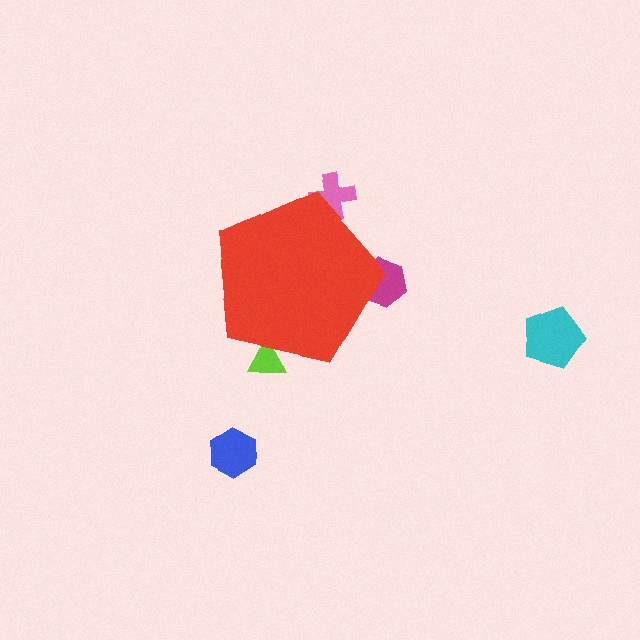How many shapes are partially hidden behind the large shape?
3 shapes are partially hidden.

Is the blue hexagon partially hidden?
No, the blue hexagon is fully visible.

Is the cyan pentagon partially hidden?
No, the cyan pentagon is fully visible.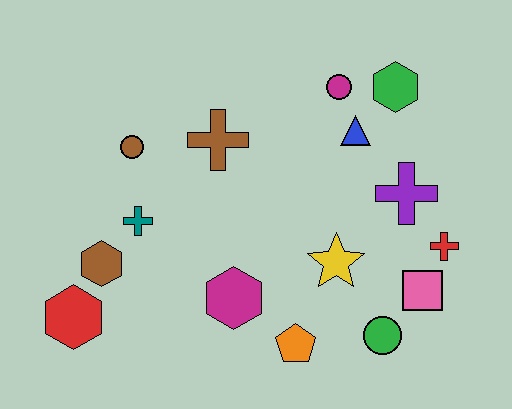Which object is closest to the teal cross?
The brown hexagon is closest to the teal cross.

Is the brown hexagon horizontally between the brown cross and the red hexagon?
Yes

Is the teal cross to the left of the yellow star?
Yes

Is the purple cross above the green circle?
Yes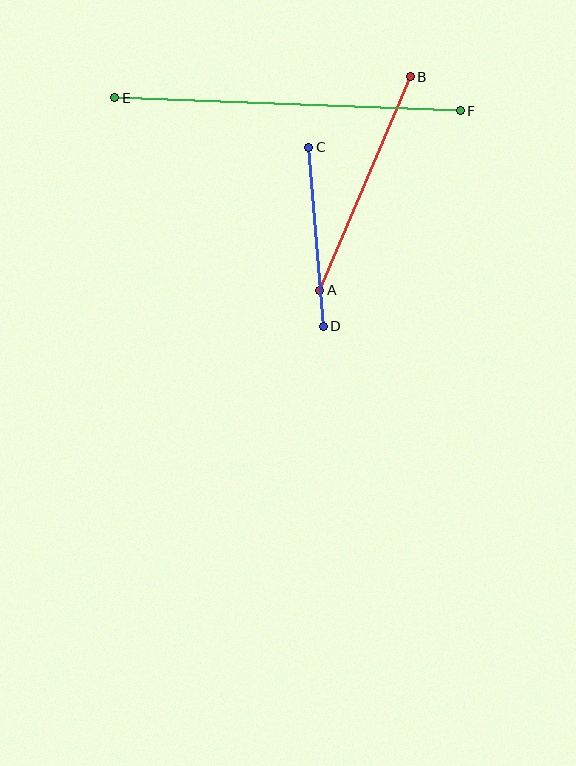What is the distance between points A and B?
The distance is approximately 232 pixels.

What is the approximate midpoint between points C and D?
The midpoint is at approximately (316, 237) pixels.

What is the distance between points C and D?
The distance is approximately 180 pixels.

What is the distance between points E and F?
The distance is approximately 346 pixels.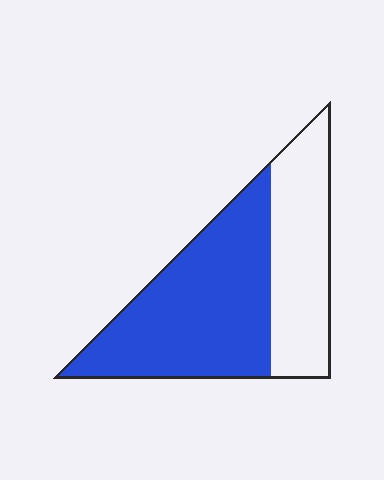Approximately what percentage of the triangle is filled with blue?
Approximately 60%.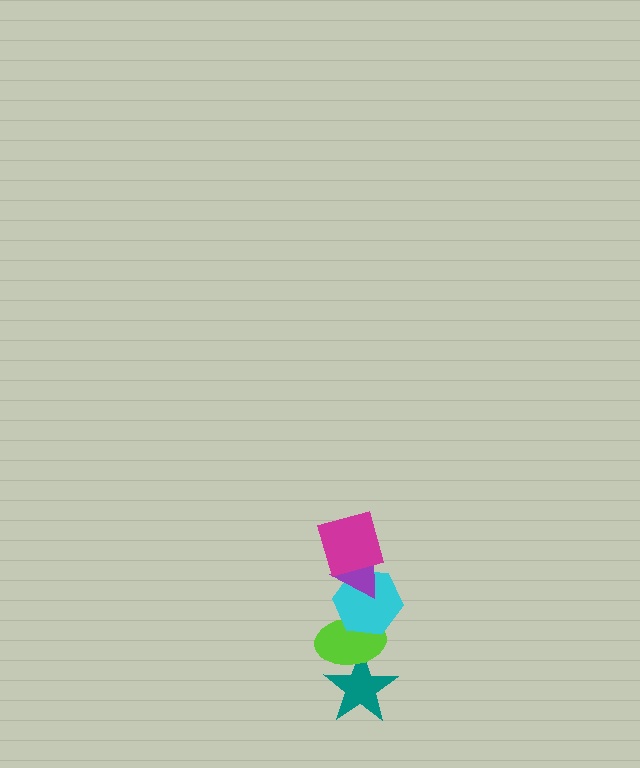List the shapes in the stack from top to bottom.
From top to bottom: the magenta square, the purple triangle, the cyan hexagon, the lime ellipse, the teal star.